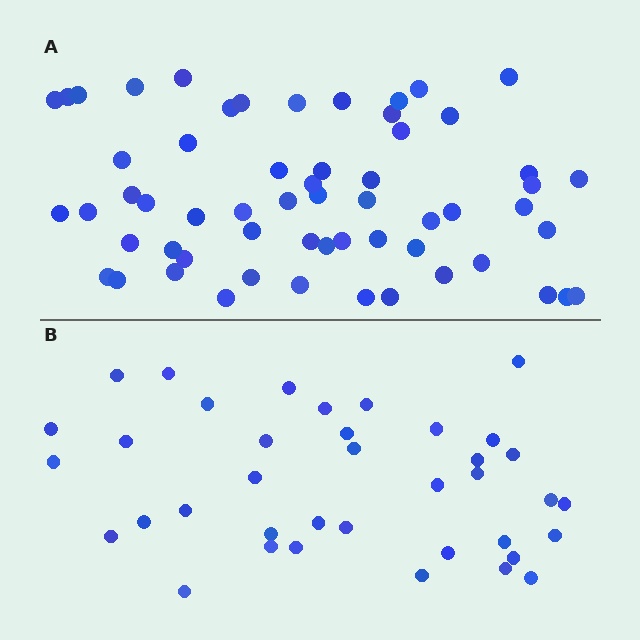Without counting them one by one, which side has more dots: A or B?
Region A (the top region) has more dots.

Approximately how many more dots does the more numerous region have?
Region A has approximately 20 more dots than region B.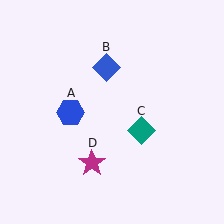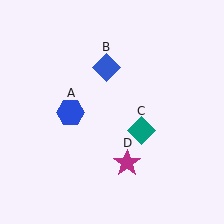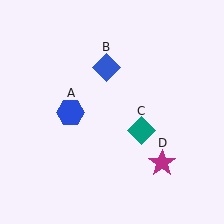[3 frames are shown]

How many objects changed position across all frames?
1 object changed position: magenta star (object D).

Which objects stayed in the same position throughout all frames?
Blue hexagon (object A) and blue diamond (object B) and teal diamond (object C) remained stationary.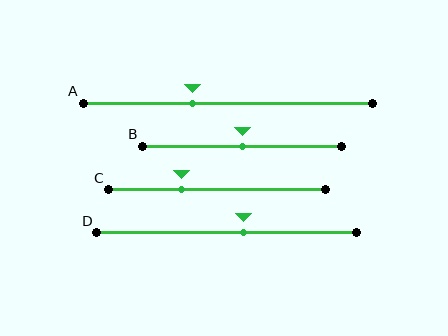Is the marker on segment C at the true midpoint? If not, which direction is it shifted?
No, the marker on segment C is shifted to the left by about 16% of the segment length.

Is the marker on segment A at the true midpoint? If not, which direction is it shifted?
No, the marker on segment A is shifted to the left by about 12% of the segment length.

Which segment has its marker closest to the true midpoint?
Segment B has its marker closest to the true midpoint.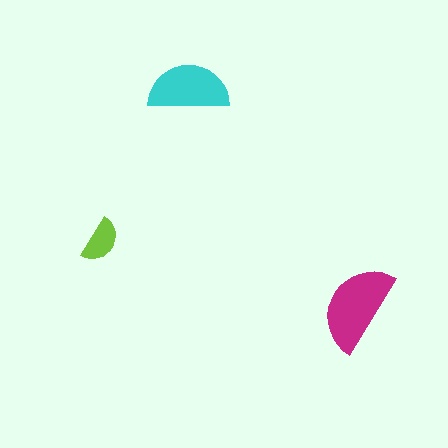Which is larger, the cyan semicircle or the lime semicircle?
The cyan one.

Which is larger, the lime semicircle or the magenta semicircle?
The magenta one.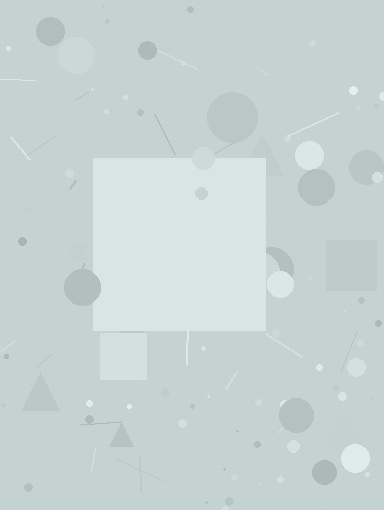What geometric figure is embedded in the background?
A square is embedded in the background.